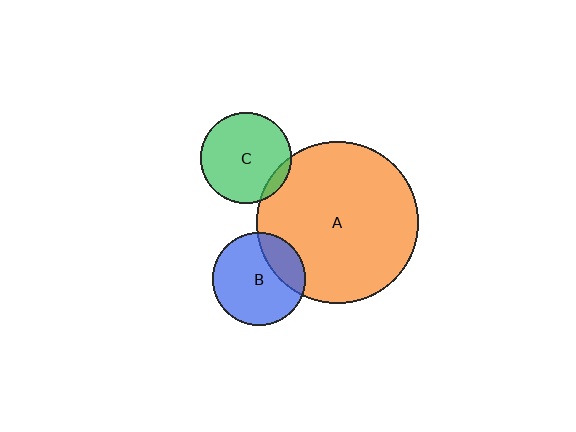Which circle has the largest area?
Circle A (orange).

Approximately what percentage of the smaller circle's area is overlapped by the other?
Approximately 10%.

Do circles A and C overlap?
Yes.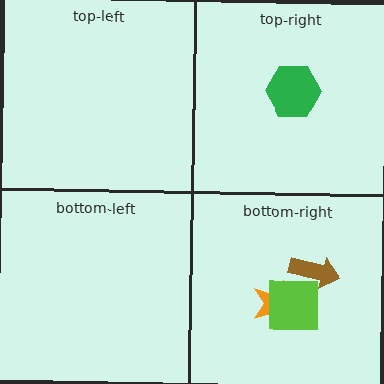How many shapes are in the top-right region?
1.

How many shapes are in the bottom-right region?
3.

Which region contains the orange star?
The bottom-right region.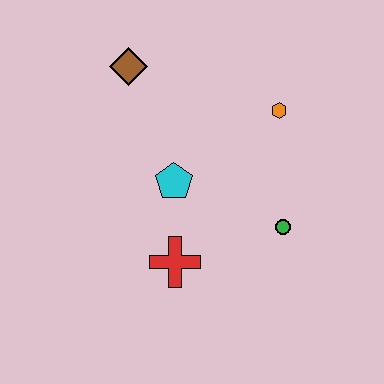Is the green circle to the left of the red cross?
No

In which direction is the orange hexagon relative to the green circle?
The orange hexagon is above the green circle.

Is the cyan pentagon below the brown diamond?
Yes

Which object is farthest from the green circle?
The brown diamond is farthest from the green circle.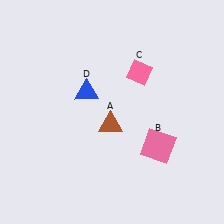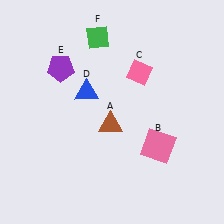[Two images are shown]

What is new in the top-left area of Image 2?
A green diamond (F) was added in the top-left area of Image 2.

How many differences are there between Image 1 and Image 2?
There are 2 differences between the two images.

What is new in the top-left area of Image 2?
A purple pentagon (E) was added in the top-left area of Image 2.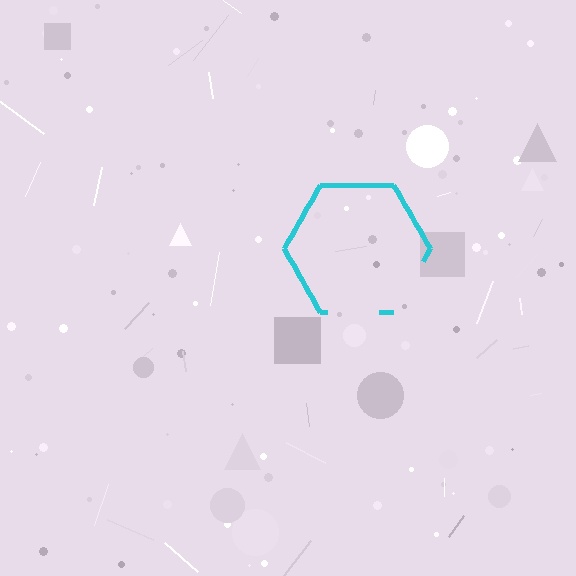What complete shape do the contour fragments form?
The contour fragments form a hexagon.